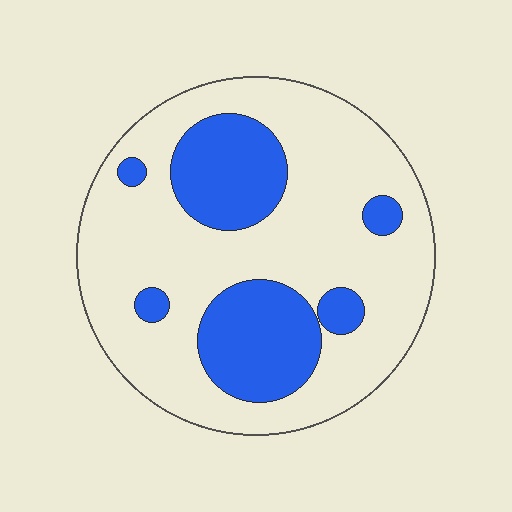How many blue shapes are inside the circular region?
6.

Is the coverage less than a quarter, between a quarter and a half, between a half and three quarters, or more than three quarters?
Between a quarter and a half.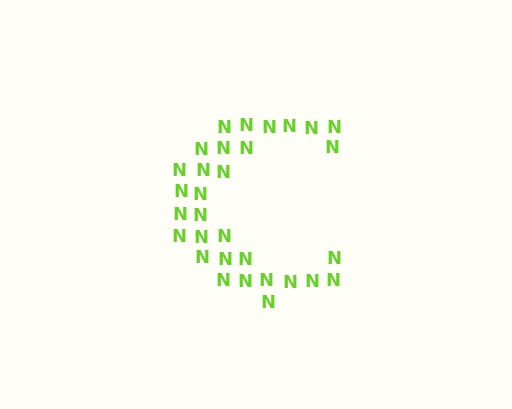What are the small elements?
The small elements are letter N's.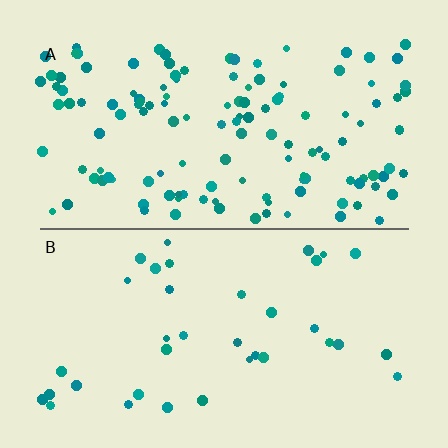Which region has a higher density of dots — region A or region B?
A (the top).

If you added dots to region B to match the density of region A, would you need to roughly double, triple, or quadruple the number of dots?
Approximately quadruple.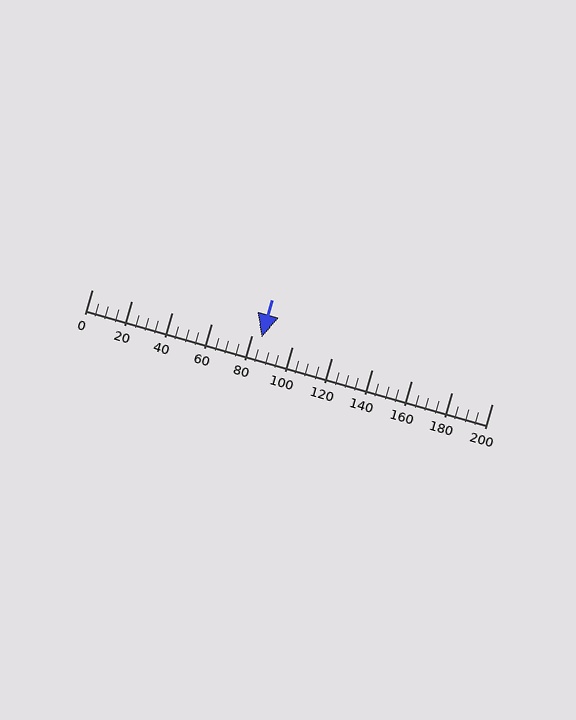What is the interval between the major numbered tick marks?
The major tick marks are spaced 20 units apart.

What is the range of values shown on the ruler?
The ruler shows values from 0 to 200.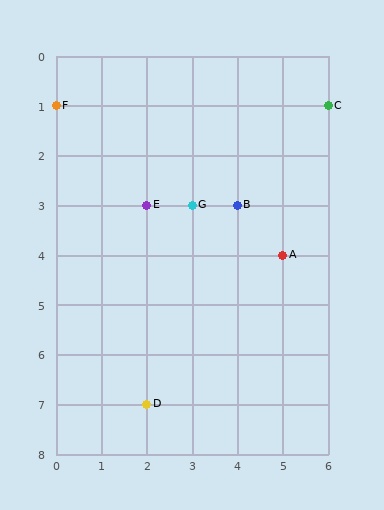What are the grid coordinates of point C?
Point C is at grid coordinates (6, 1).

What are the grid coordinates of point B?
Point B is at grid coordinates (4, 3).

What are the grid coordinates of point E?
Point E is at grid coordinates (2, 3).